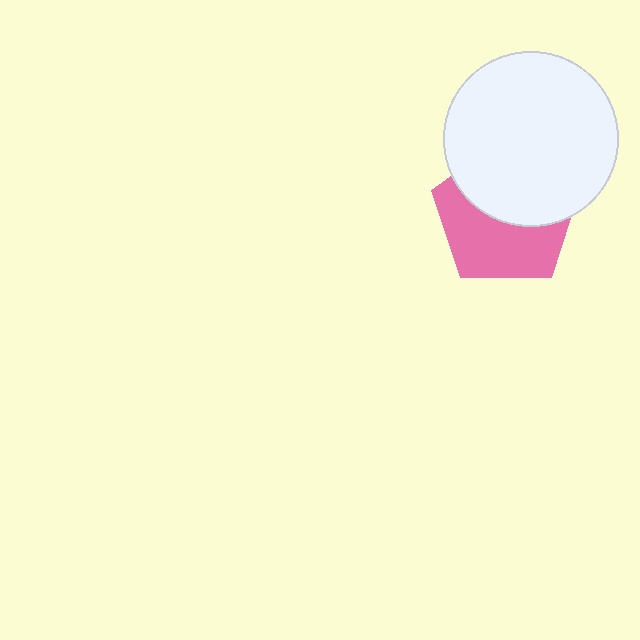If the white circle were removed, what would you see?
You would see the complete pink pentagon.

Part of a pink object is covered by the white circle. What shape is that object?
It is a pentagon.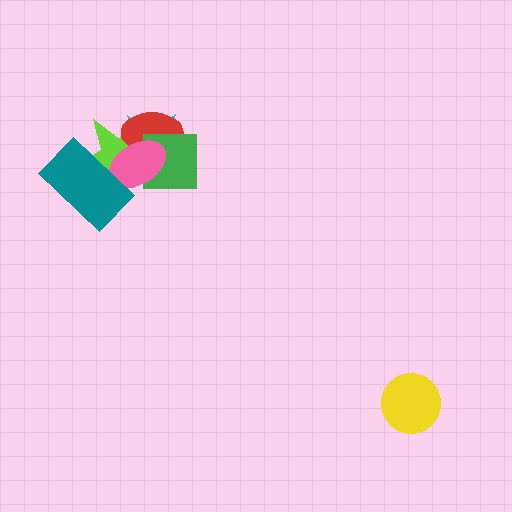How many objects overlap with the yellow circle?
0 objects overlap with the yellow circle.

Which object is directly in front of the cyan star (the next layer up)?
The red ellipse is directly in front of the cyan star.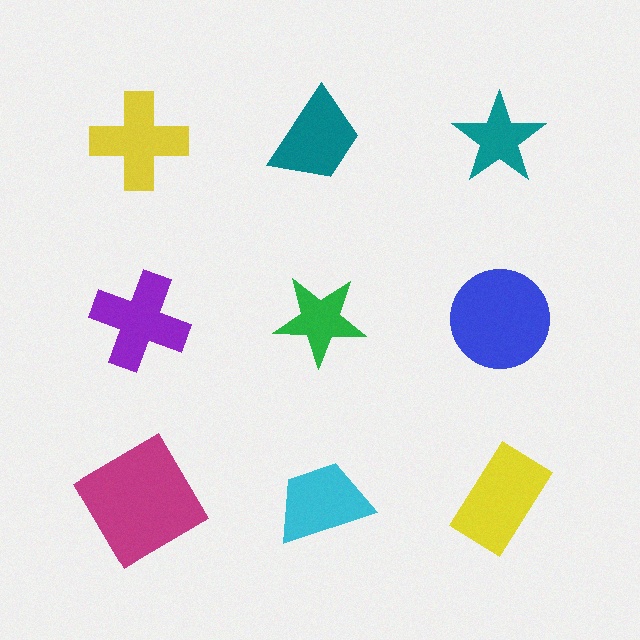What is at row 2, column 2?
A green star.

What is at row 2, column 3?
A blue circle.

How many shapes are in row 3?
3 shapes.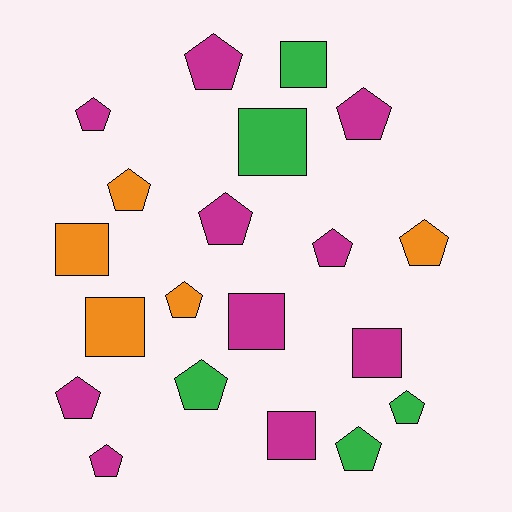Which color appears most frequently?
Magenta, with 10 objects.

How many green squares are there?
There are 2 green squares.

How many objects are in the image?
There are 20 objects.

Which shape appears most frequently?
Pentagon, with 13 objects.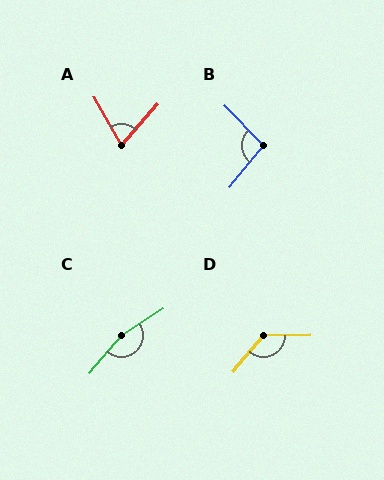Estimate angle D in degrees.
Approximately 130 degrees.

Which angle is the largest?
C, at approximately 163 degrees.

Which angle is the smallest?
A, at approximately 71 degrees.